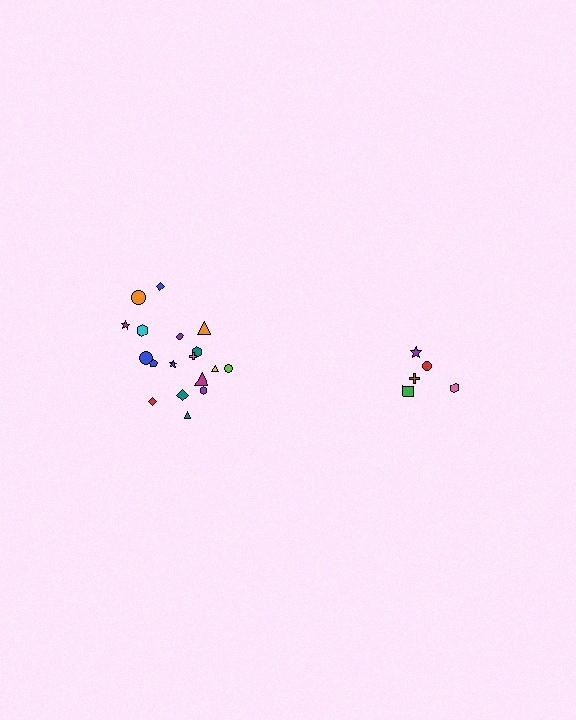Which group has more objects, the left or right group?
The left group.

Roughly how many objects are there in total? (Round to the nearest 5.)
Roughly 25 objects in total.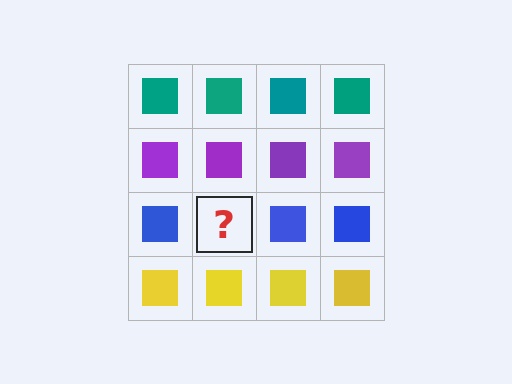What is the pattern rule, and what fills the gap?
The rule is that each row has a consistent color. The gap should be filled with a blue square.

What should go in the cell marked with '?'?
The missing cell should contain a blue square.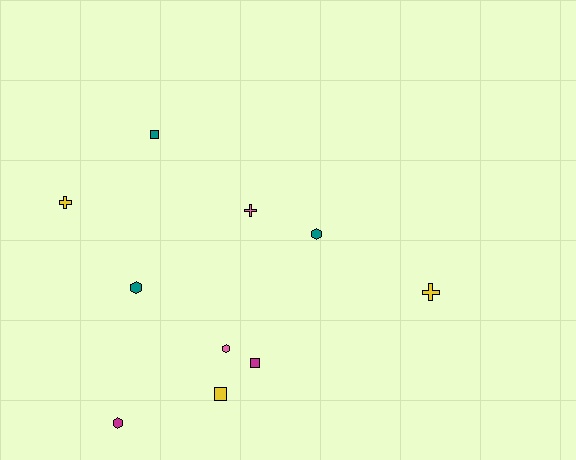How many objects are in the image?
There are 10 objects.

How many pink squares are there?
There are no pink squares.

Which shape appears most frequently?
Hexagon, with 4 objects.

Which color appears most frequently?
Yellow, with 3 objects.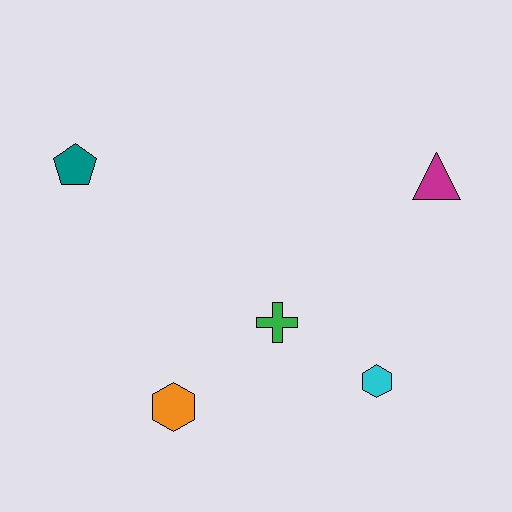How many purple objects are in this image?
There are no purple objects.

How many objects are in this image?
There are 5 objects.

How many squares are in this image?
There are no squares.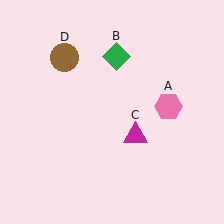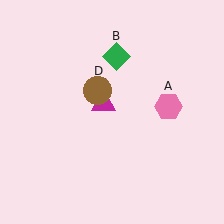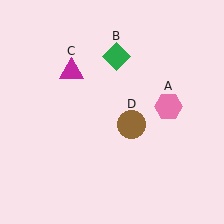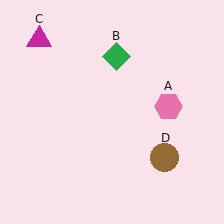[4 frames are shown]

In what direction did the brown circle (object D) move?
The brown circle (object D) moved down and to the right.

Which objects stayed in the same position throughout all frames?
Pink hexagon (object A) and green diamond (object B) remained stationary.